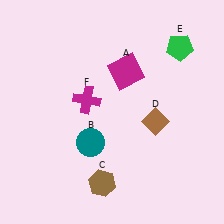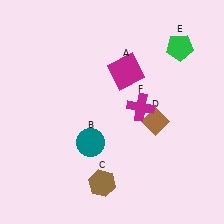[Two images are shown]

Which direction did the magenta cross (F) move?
The magenta cross (F) moved right.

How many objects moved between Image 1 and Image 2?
1 object moved between the two images.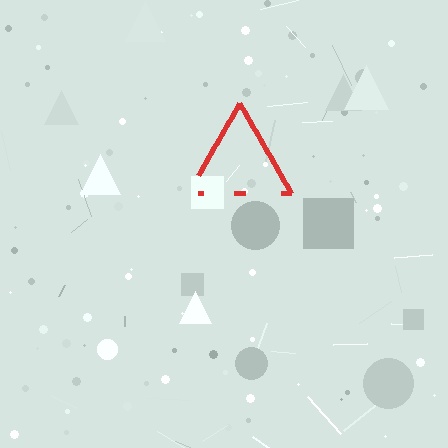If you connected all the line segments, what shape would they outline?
They would outline a triangle.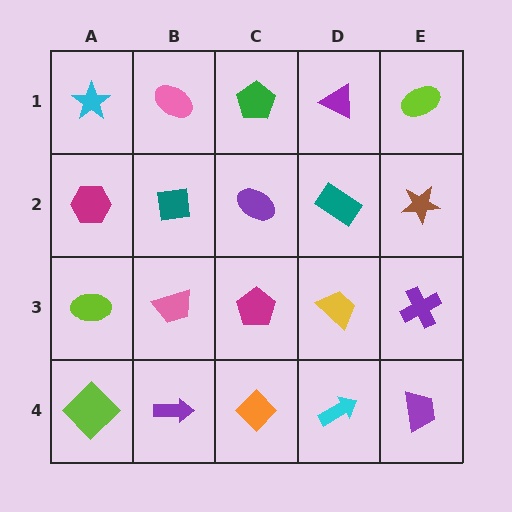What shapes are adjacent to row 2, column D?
A purple triangle (row 1, column D), a yellow trapezoid (row 3, column D), a purple ellipse (row 2, column C), a brown star (row 2, column E).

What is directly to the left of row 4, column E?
A cyan arrow.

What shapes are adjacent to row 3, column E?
A brown star (row 2, column E), a purple trapezoid (row 4, column E), a yellow trapezoid (row 3, column D).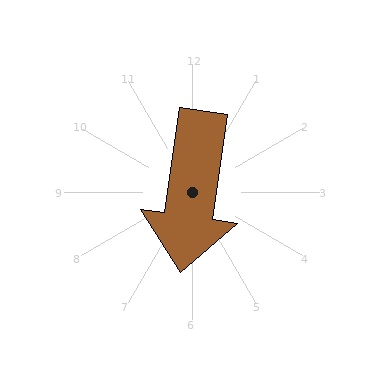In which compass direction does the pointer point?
South.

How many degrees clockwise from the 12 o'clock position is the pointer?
Approximately 188 degrees.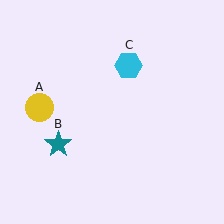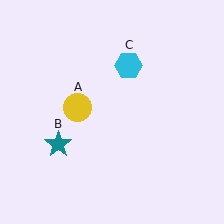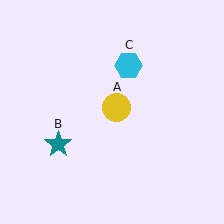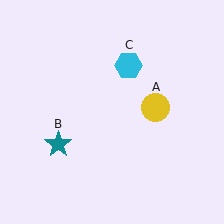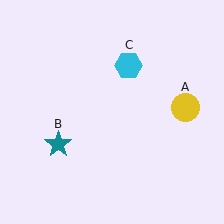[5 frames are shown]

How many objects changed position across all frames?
1 object changed position: yellow circle (object A).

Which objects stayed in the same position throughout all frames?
Teal star (object B) and cyan hexagon (object C) remained stationary.